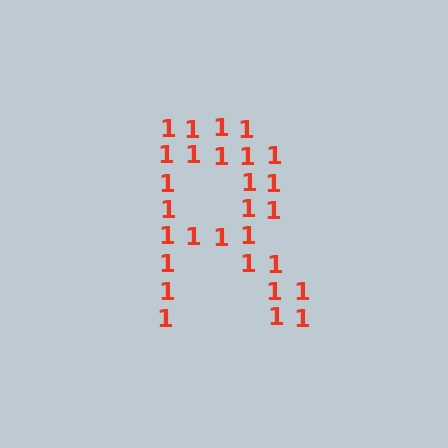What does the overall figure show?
The overall figure shows the letter R.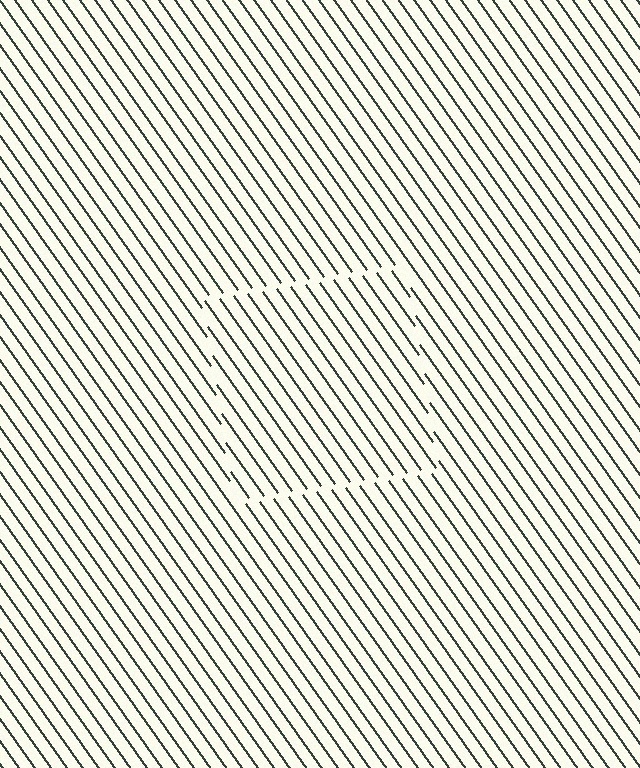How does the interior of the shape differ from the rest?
The interior of the shape contains the same grating, shifted by half a period — the contour is defined by the phase discontinuity where line-ends from the inner and outer gratings abut.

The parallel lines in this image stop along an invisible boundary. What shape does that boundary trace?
An illusory square. The interior of the shape contains the same grating, shifted by half a period — the contour is defined by the phase discontinuity where line-ends from the inner and outer gratings abut.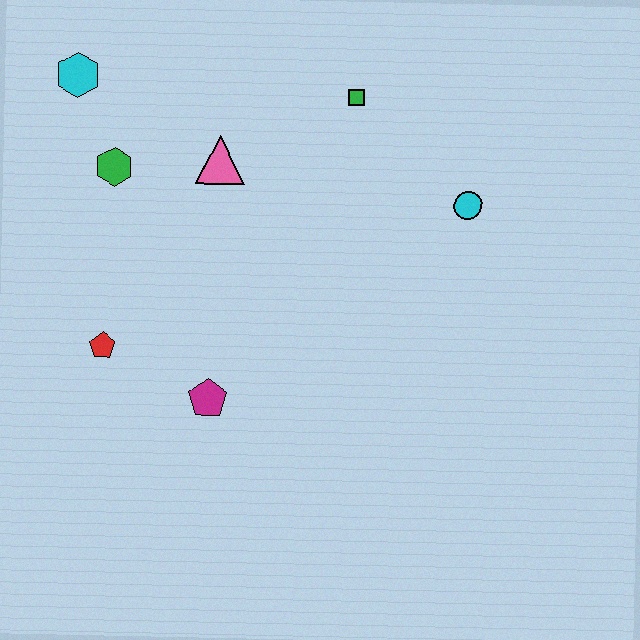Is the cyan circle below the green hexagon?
Yes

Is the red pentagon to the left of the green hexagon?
Yes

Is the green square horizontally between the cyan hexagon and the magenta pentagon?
No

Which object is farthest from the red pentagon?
The cyan circle is farthest from the red pentagon.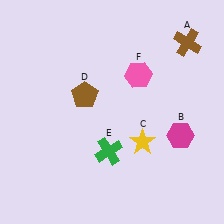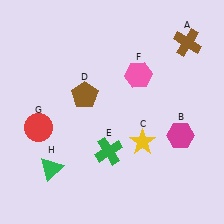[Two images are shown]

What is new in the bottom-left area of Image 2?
A green triangle (H) was added in the bottom-left area of Image 2.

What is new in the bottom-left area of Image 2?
A red circle (G) was added in the bottom-left area of Image 2.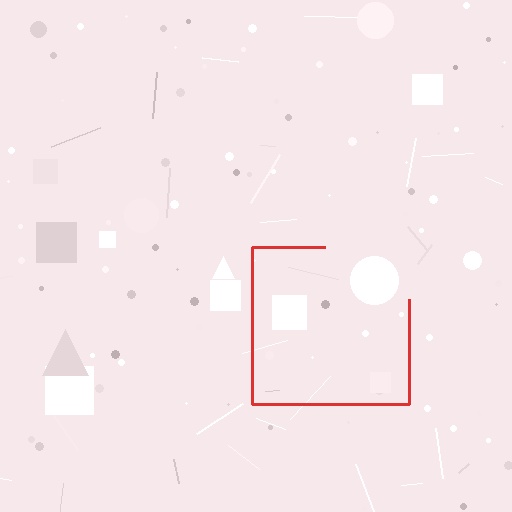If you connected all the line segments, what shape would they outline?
They would outline a square.